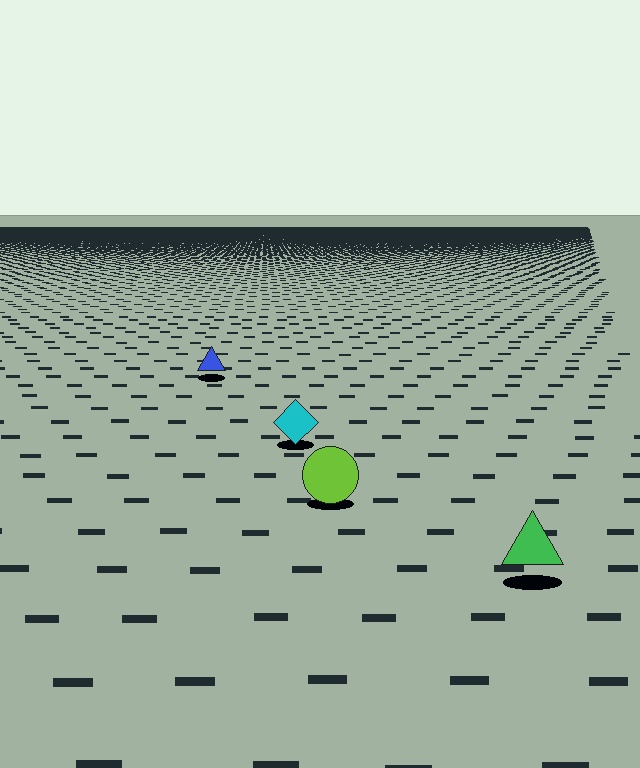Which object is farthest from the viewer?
The blue triangle is farthest from the viewer. It appears smaller and the ground texture around it is denser.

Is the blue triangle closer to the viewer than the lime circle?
No. The lime circle is closer — you can tell from the texture gradient: the ground texture is coarser near it.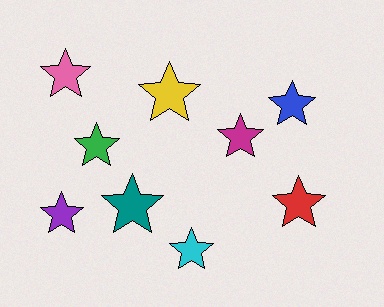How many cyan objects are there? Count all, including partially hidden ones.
There is 1 cyan object.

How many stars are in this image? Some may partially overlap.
There are 9 stars.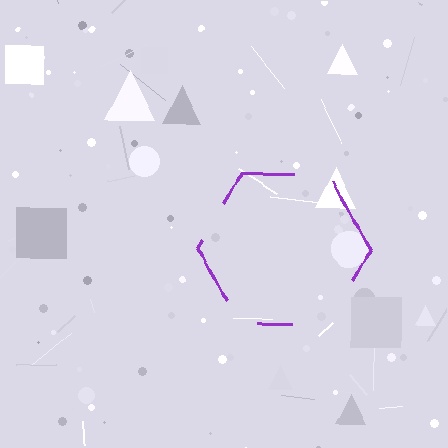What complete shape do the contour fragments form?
The contour fragments form a hexagon.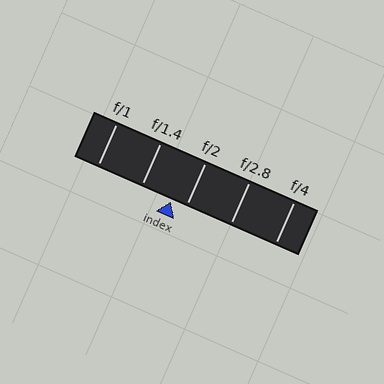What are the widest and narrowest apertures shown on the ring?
The widest aperture shown is f/1 and the narrowest is f/4.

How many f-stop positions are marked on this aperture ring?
There are 5 f-stop positions marked.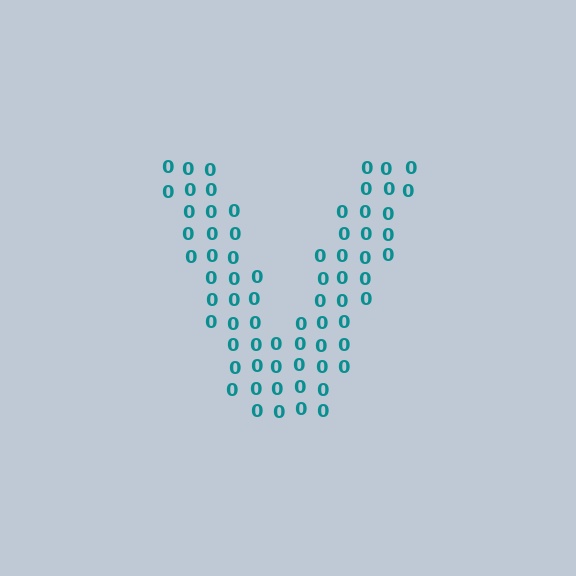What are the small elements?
The small elements are digit 0's.